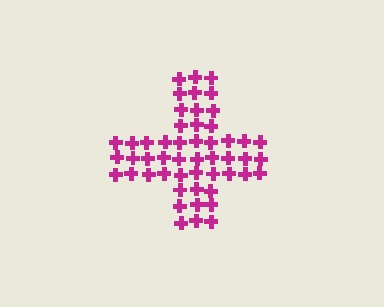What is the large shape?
The large shape is a cross.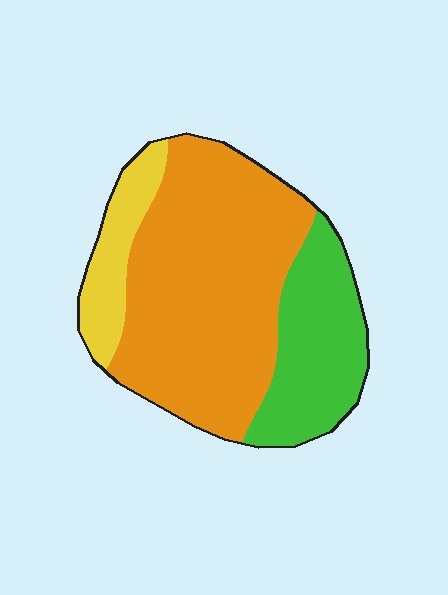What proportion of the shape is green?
Green covers 26% of the shape.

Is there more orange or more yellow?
Orange.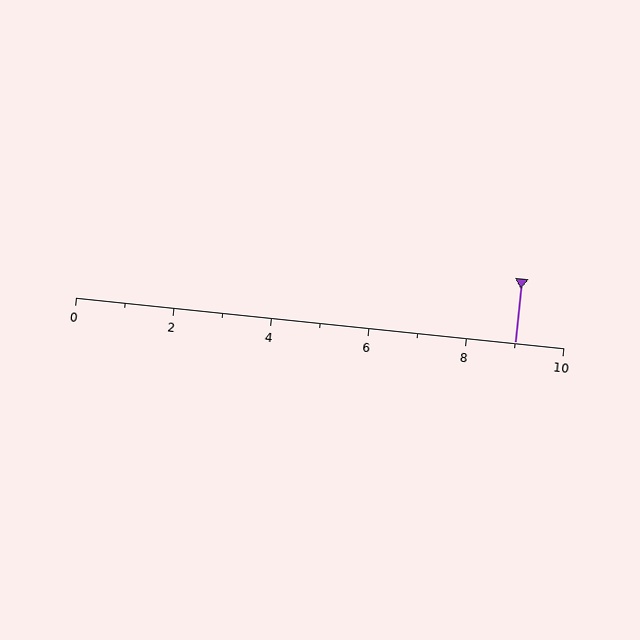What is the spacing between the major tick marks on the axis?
The major ticks are spaced 2 apart.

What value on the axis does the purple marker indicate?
The marker indicates approximately 9.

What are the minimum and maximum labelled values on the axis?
The axis runs from 0 to 10.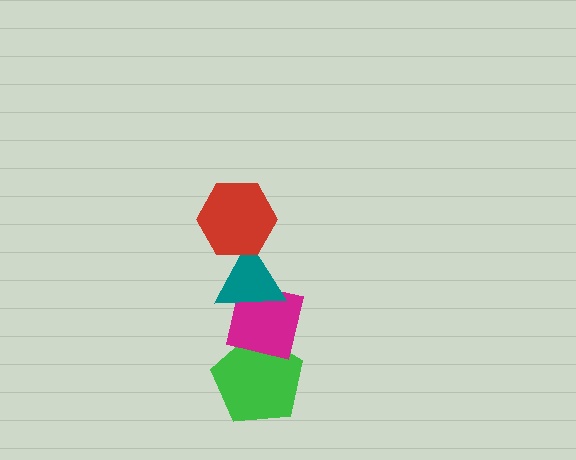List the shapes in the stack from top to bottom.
From top to bottom: the red hexagon, the teal triangle, the magenta square, the green pentagon.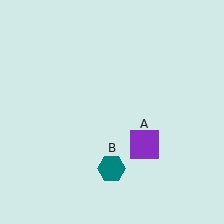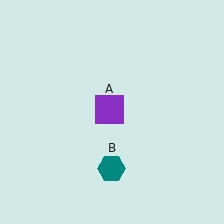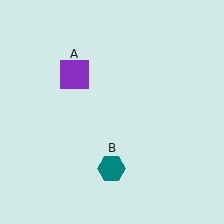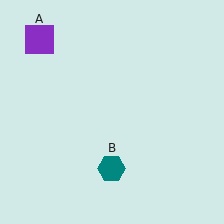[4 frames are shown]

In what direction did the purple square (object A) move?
The purple square (object A) moved up and to the left.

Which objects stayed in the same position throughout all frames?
Teal hexagon (object B) remained stationary.